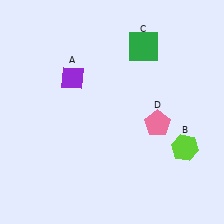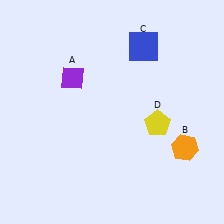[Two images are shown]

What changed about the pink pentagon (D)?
In Image 1, D is pink. In Image 2, it changed to yellow.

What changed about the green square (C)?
In Image 1, C is green. In Image 2, it changed to blue.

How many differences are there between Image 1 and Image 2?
There are 3 differences between the two images.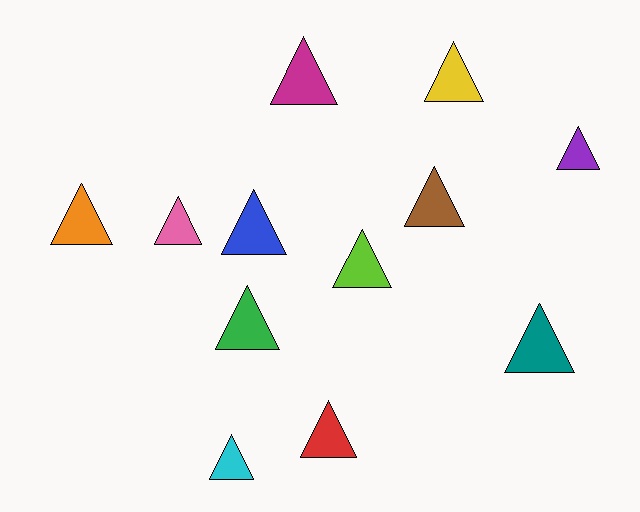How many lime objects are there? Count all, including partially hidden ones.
There is 1 lime object.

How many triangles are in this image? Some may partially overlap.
There are 12 triangles.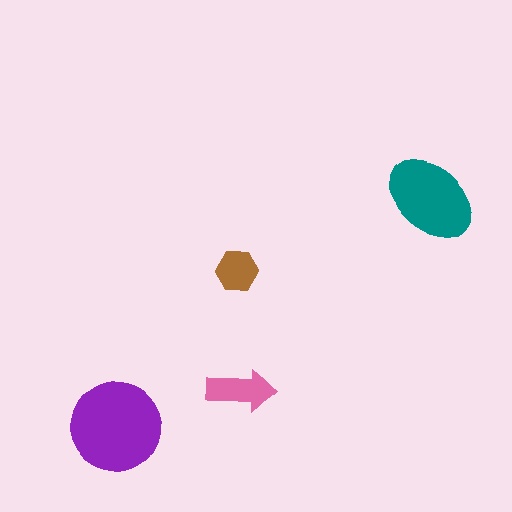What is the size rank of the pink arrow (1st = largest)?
3rd.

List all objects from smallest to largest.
The brown hexagon, the pink arrow, the teal ellipse, the purple circle.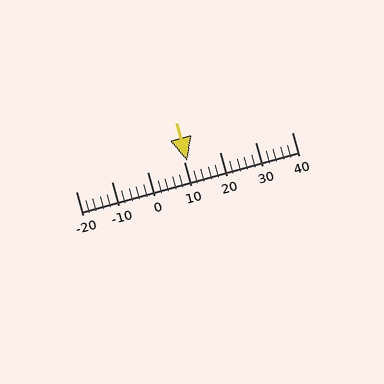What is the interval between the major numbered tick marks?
The major tick marks are spaced 10 units apart.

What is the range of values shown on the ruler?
The ruler shows values from -20 to 40.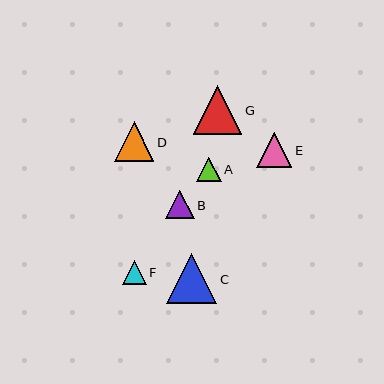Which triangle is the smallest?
Triangle F is the smallest with a size of approximately 24 pixels.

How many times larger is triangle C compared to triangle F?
Triangle C is approximately 2.1 times the size of triangle F.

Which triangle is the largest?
Triangle C is the largest with a size of approximately 50 pixels.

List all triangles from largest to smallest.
From largest to smallest: C, G, D, E, B, A, F.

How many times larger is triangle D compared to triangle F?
Triangle D is approximately 1.7 times the size of triangle F.